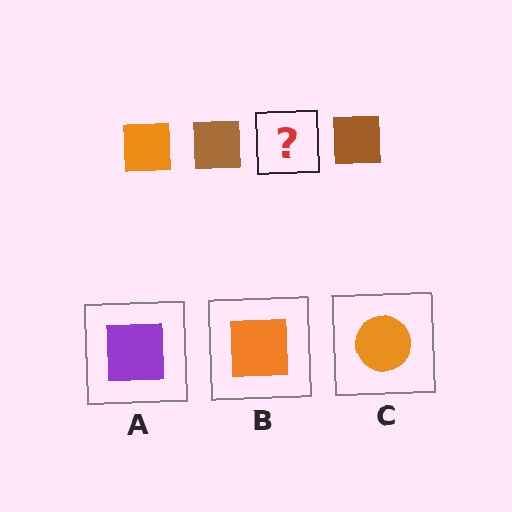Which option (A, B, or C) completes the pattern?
B.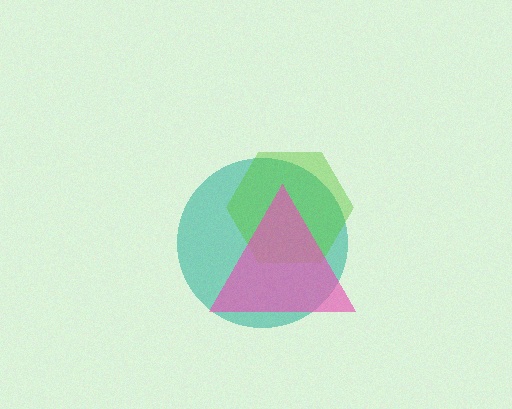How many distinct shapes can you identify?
There are 3 distinct shapes: a teal circle, a lime hexagon, a pink triangle.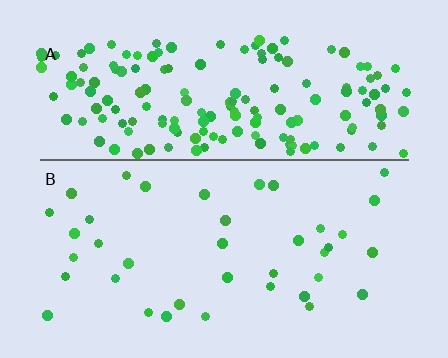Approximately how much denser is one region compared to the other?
Approximately 4.5× — region A over region B.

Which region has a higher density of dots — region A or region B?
A (the top).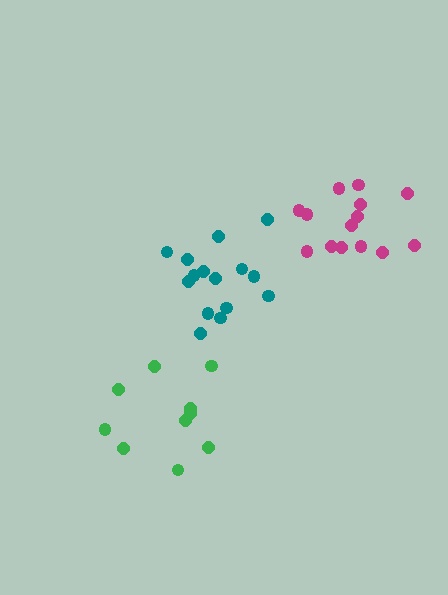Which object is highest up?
The magenta cluster is topmost.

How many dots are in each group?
Group 1: 14 dots, Group 2: 15 dots, Group 3: 10 dots (39 total).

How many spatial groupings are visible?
There are 3 spatial groupings.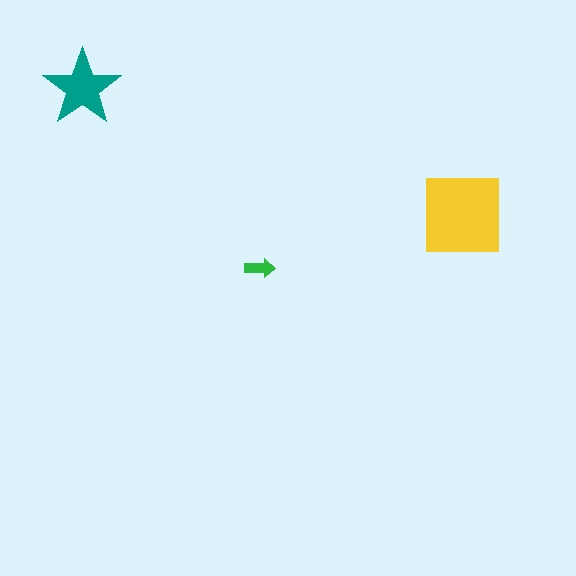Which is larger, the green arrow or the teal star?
The teal star.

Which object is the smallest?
The green arrow.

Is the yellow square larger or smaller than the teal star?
Larger.